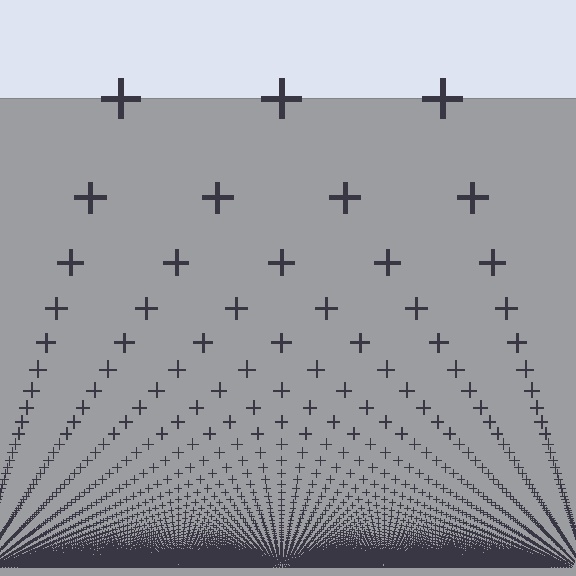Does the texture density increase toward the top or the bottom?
Density increases toward the bottom.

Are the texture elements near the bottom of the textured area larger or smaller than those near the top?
Smaller. The gradient is inverted — elements near the bottom are smaller and denser.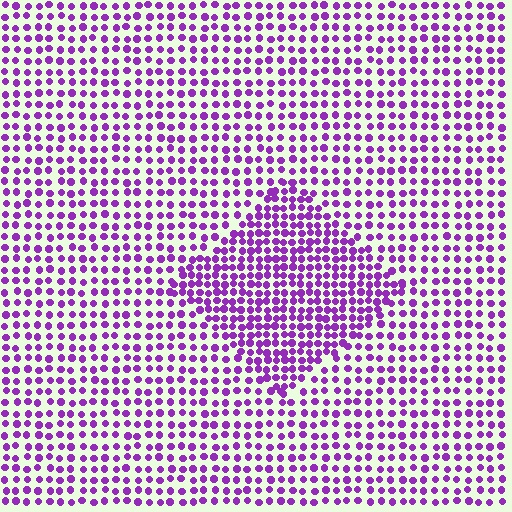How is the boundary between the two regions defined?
The boundary is defined by a change in element density (approximately 1.7x ratio). All elements are the same color, size, and shape.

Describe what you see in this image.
The image contains small purple elements arranged at two different densities. A diamond-shaped region is visible where the elements are more densely packed than the surrounding area.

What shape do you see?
I see a diamond.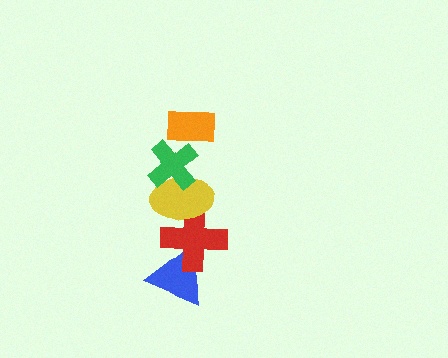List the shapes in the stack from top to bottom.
From top to bottom: the orange rectangle, the green cross, the yellow ellipse, the red cross, the blue triangle.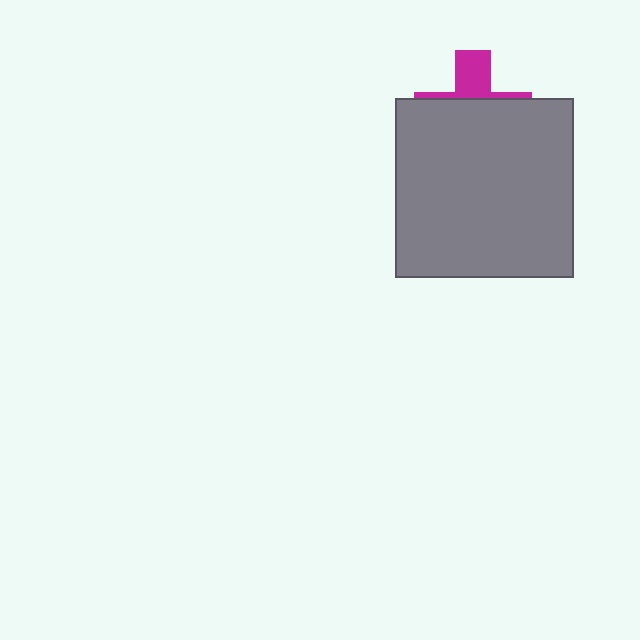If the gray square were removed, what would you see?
You would see the complete magenta cross.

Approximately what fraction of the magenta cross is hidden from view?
Roughly 69% of the magenta cross is hidden behind the gray square.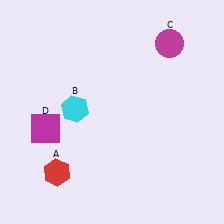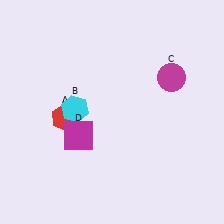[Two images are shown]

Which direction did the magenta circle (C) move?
The magenta circle (C) moved down.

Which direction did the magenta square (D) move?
The magenta square (D) moved right.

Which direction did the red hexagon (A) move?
The red hexagon (A) moved up.